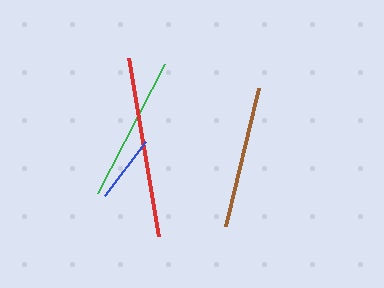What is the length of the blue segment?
The blue segment is approximately 68 pixels long.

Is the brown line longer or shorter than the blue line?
The brown line is longer than the blue line.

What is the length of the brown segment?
The brown segment is approximately 142 pixels long.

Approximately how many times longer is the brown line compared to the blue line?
The brown line is approximately 2.1 times the length of the blue line.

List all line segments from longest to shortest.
From longest to shortest: red, green, brown, blue.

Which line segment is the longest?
The red line is the longest at approximately 181 pixels.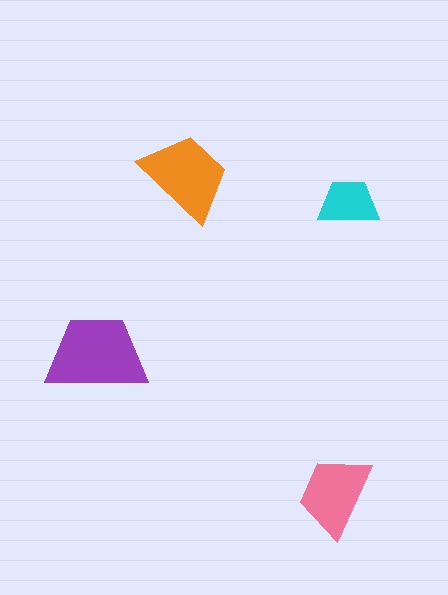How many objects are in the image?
There are 4 objects in the image.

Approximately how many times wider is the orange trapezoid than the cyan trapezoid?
About 1.5 times wider.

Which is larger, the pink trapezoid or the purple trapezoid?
The purple one.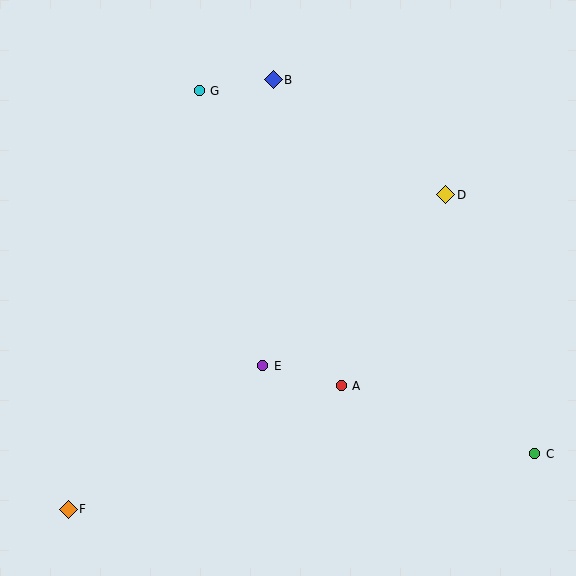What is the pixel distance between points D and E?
The distance between D and E is 250 pixels.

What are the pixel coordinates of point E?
Point E is at (263, 366).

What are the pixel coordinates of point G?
Point G is at (199, 91).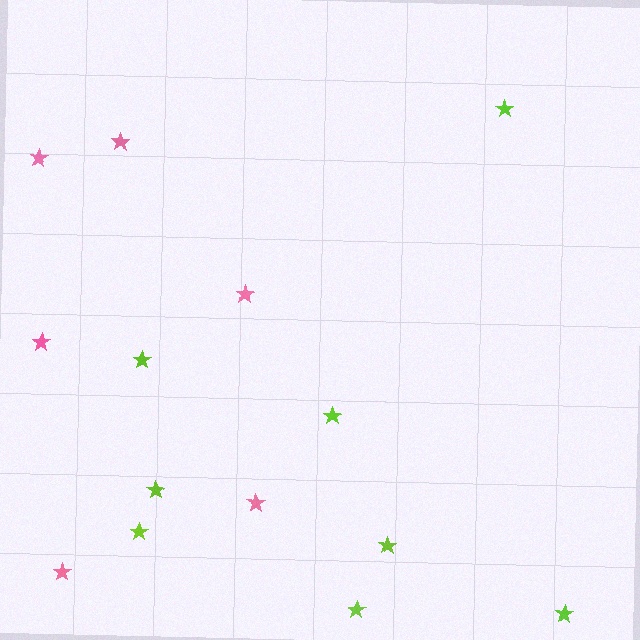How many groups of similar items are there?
There are 2 groups: one group of pink stars (6) and one group of lime stars (8).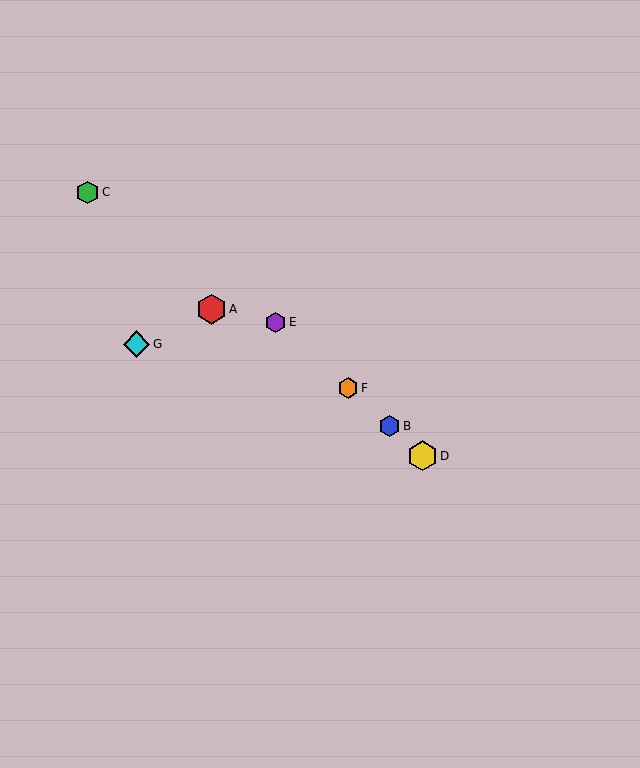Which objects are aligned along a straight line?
Objects B, D, E, F are aligned along a straight line.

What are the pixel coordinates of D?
Object D is at (422, 456).